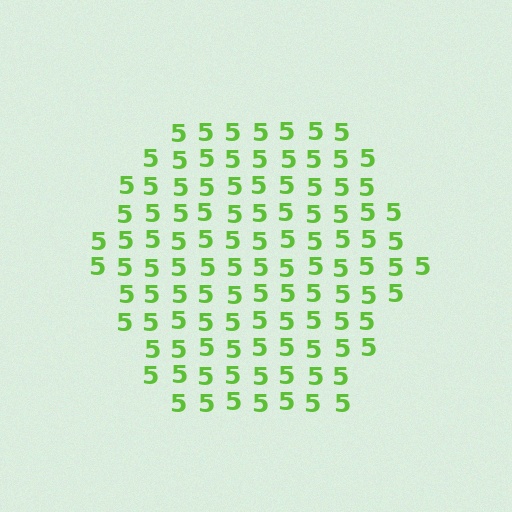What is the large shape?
The large shape is a hexagon.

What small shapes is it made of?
It is made of small digit 5's.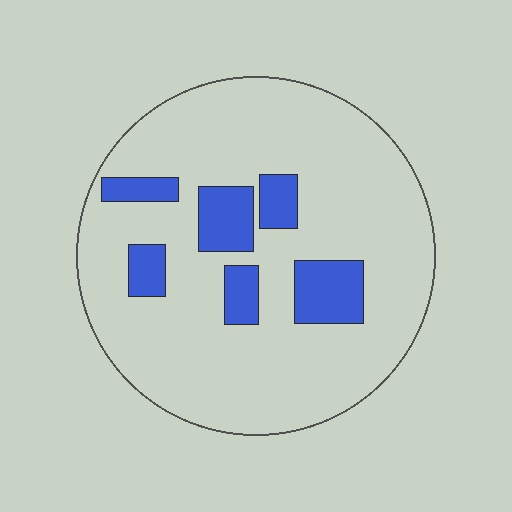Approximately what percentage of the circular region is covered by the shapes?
Approximately 15%.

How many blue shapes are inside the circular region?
6.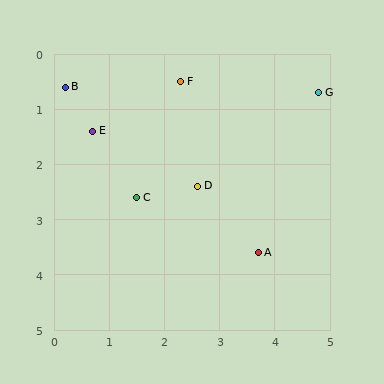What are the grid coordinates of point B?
Point B is at approximately (0.2, 0.6).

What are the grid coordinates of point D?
Point D is at approximately (2.6, 2.4).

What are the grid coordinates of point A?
Point A is at approximately (3.7, 3.6).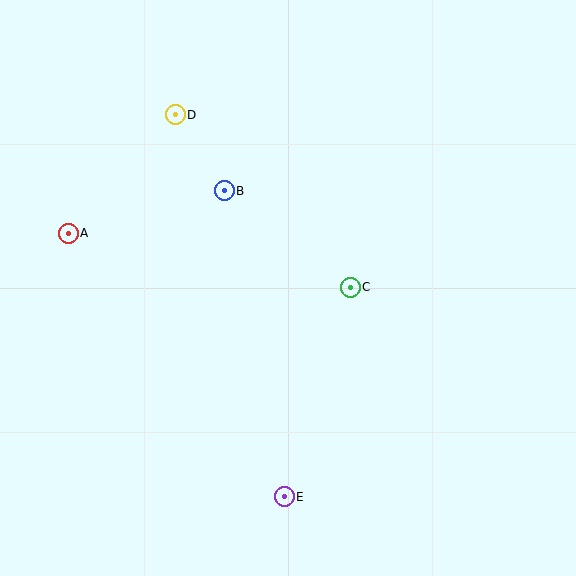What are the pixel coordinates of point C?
Point C is at (350, 287).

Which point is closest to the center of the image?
Point C at (350, 287) is closest to the center.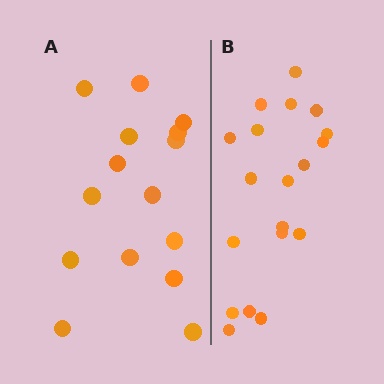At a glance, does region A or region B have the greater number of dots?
Region B (the right region) has more dots.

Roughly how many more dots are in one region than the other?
Region B has about 4 more dots than region A.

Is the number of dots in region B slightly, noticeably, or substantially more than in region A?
Region B has noticeably more, but not dramatically so. The ratio is roughly 1.3 to 1.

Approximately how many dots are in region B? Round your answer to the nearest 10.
About 20 dots. (The exact count is 19, which rounds to 20.)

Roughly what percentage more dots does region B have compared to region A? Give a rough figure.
About 25% more.